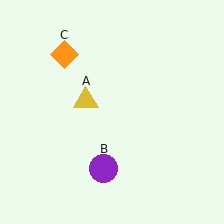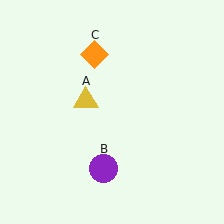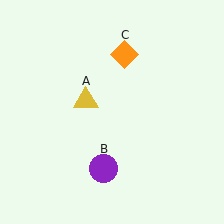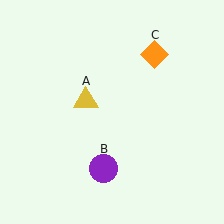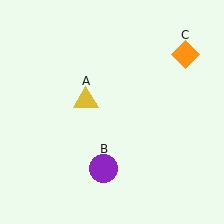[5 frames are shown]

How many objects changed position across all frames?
1 object changed position: orange diamond (object C).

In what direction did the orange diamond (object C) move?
The orange diamond (object C) moved right.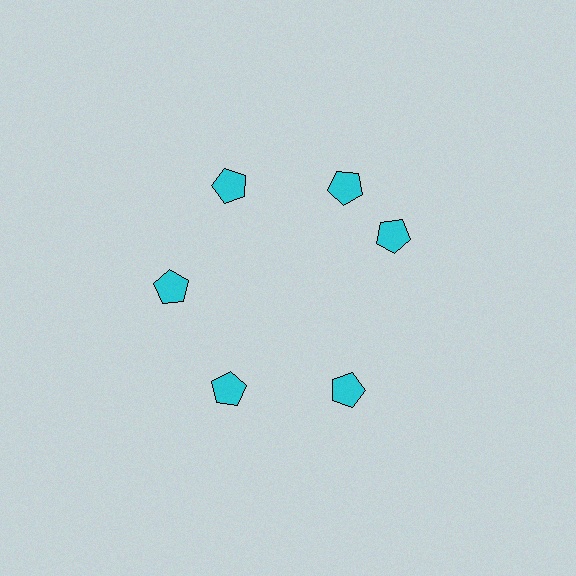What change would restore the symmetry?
The symmetry would be restored by rotating it back into even spacing with its neighbors so that all 6 pentagons sit at equal angles and equal distance from the center.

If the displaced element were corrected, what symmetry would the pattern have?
It would have 6-fold rotational symmetry — the pattern would map onto itself every 60 degrees.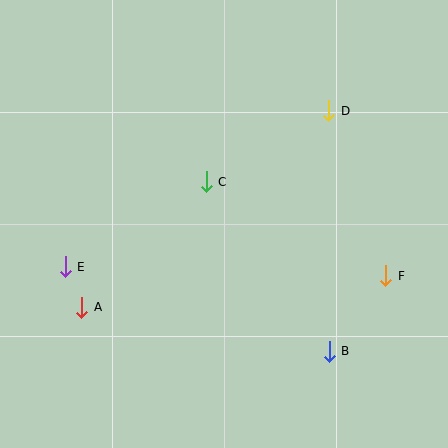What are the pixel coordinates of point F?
Point F is at (386, 276).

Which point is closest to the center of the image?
Point C at (206, 182) is closest to the center.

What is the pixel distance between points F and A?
The distance between F and A is 306 pixels.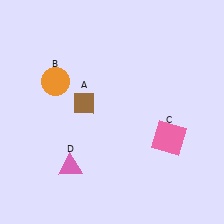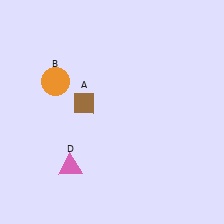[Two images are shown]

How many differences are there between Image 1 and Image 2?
There is 1 difference between the two images.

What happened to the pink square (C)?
The pink square (C) was removed in Image 2. It was in the bottom-right area of Image 1.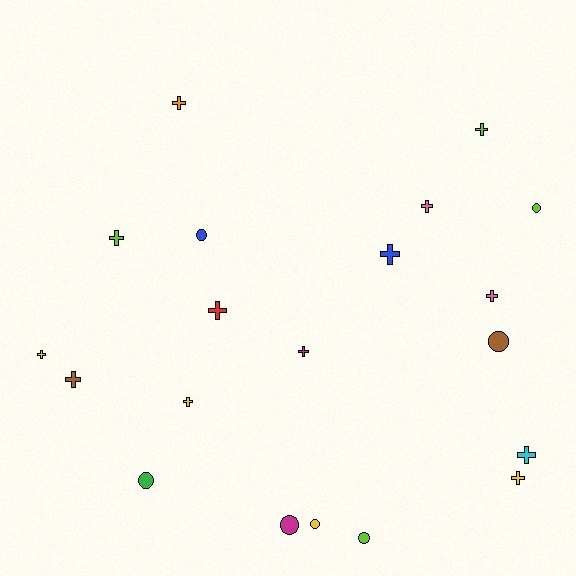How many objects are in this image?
There are 20 objects.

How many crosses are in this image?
There are 13 crosses.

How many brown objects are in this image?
There are 2 brown objects.